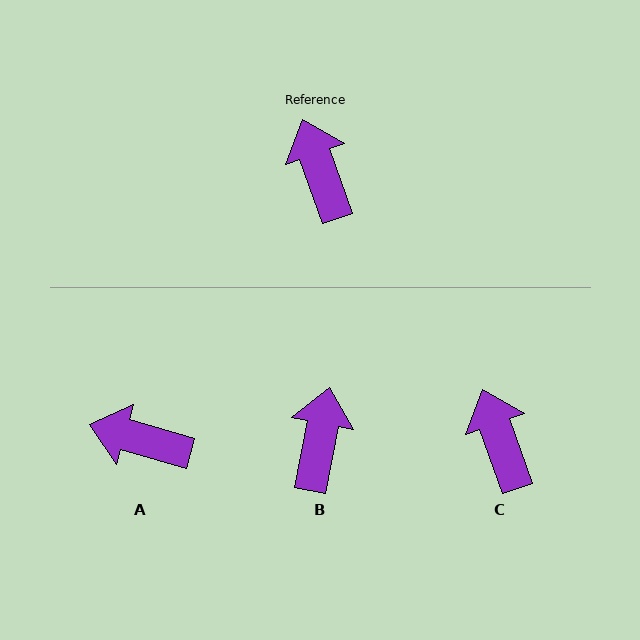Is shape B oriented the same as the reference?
No, it is off by about 30 degrees.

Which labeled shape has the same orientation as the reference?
C.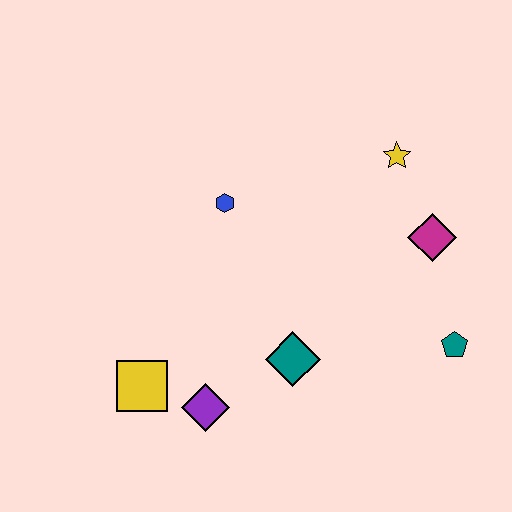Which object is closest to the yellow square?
The purple diamond is closest to the yellow square.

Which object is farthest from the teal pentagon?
The yellow square is farthest from the teal pentagon.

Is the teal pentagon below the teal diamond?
No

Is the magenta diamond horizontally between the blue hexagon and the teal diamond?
No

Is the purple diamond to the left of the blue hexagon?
Yes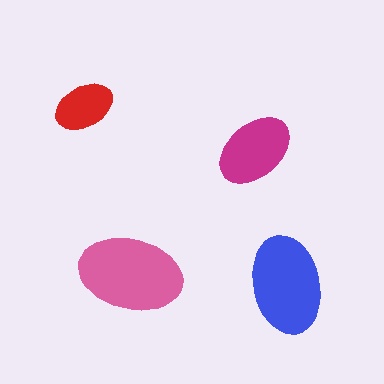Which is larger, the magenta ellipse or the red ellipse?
The magenta one.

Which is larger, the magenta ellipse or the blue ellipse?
The blue one.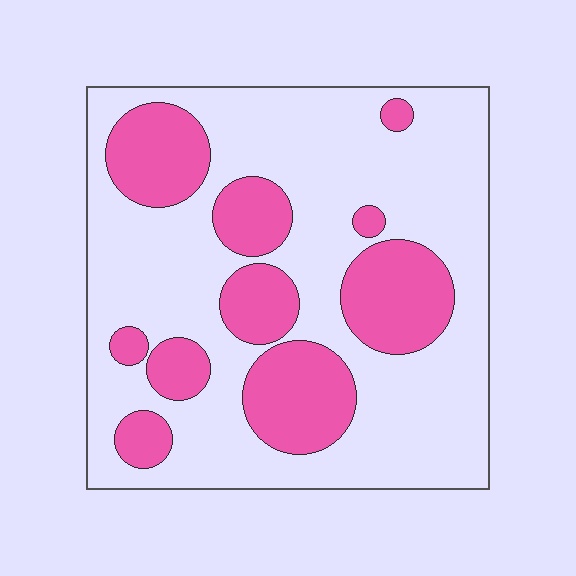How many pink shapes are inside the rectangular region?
10.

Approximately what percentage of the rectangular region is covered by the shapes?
Approximately 30%.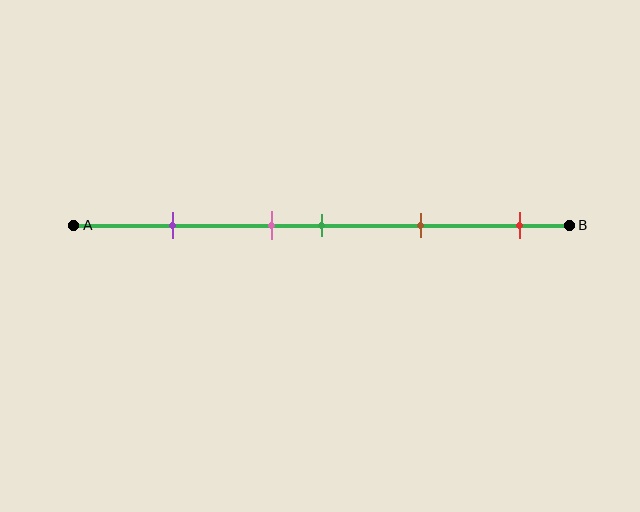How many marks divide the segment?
There are 5 marks dividing the segment.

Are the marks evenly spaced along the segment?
No, the marks are not evenly spaced.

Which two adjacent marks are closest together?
The pink and green marks are the closest adjacent pair.